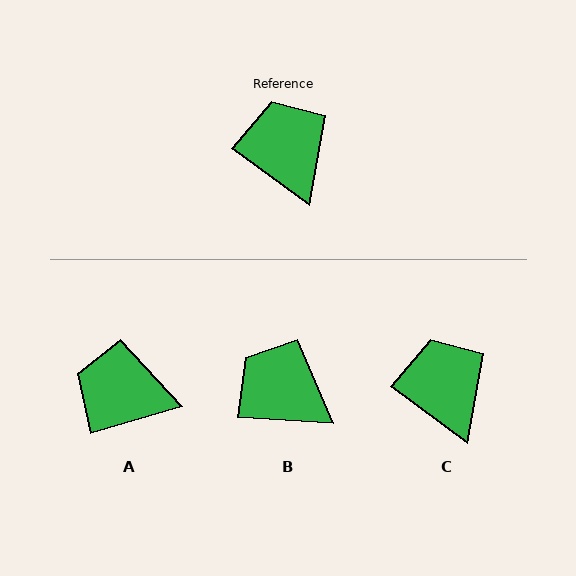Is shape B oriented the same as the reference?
No, it is off by about 33 degrees.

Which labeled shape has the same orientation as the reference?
C.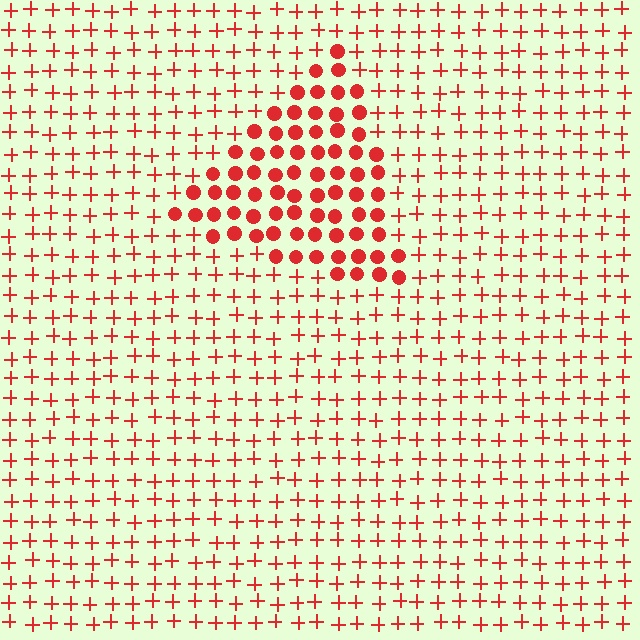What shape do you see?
I see a triangle.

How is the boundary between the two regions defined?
The boundary is defined by a change in element shape: circles inside vs. plus signs outside. All elements share the same color and spacing.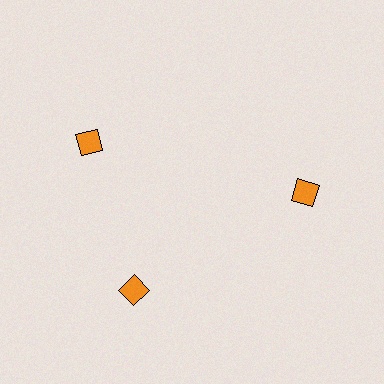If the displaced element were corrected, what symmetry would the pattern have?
It would have 3-fold rotational symmetry — the pattern would map onto itself every 120 degrees.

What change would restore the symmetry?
The symmetry would be restored by rotating it back into even spacing with its neighbors so that all 3 diamonds sit at equal angles and equal distance from the center.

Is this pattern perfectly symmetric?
No. The 3 orange diamonds are arranged in a ring, but one element near the 11 o'clock position is rotated out of alignment along the ring, breaking the 3-fold rotational symmetry.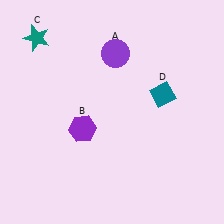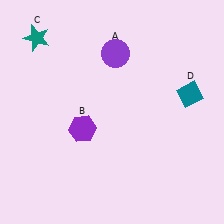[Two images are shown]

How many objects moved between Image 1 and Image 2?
1 object moved between the two images.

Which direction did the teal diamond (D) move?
The teal diamond (D) moved right.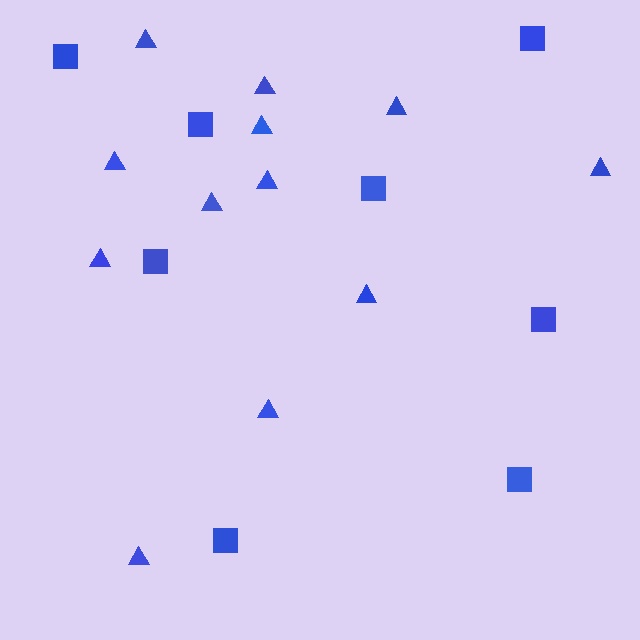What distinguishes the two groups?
There are 2 groups: one group of triangles (12) and one group of squares (8).